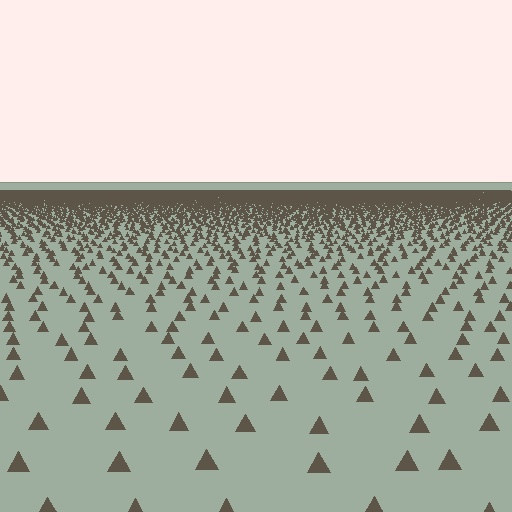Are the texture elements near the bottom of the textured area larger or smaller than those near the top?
Larger. Near the bottom, elements are closer to the viewer and appear at a bigger on-screen size.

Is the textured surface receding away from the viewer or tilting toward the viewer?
The surface is receding away from the viewer. Texture elements get smaller and denser toward the top.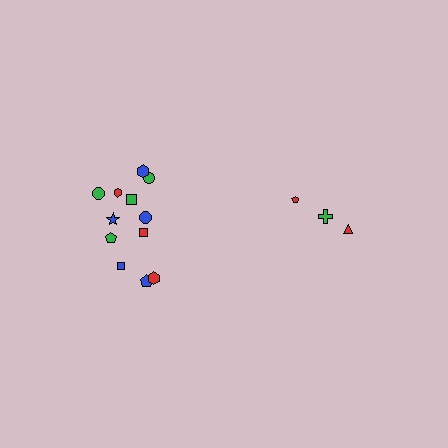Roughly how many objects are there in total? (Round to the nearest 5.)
Roughly 15 objects in total.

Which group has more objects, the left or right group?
The left group.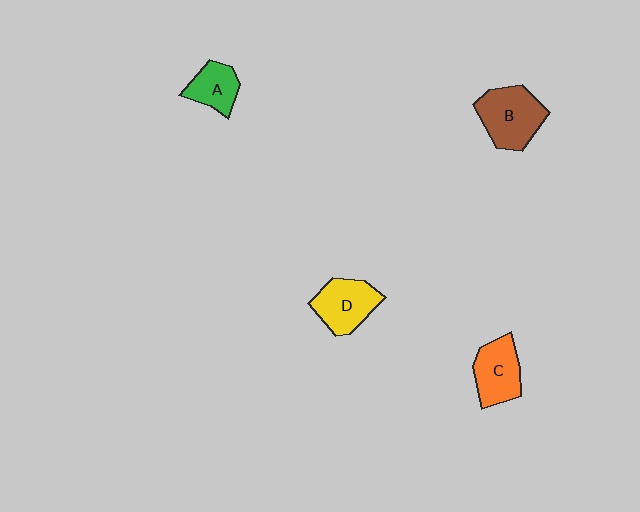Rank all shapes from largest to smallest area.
From largest to smallest: B (brown), D (yellow), C (orange), A (green).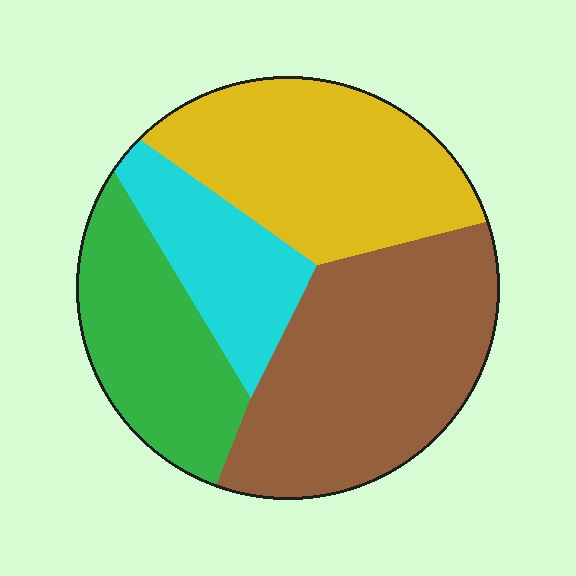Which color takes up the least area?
Cyan, at roughly 15%.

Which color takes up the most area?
Brown, at roughly 35%.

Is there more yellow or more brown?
Brown.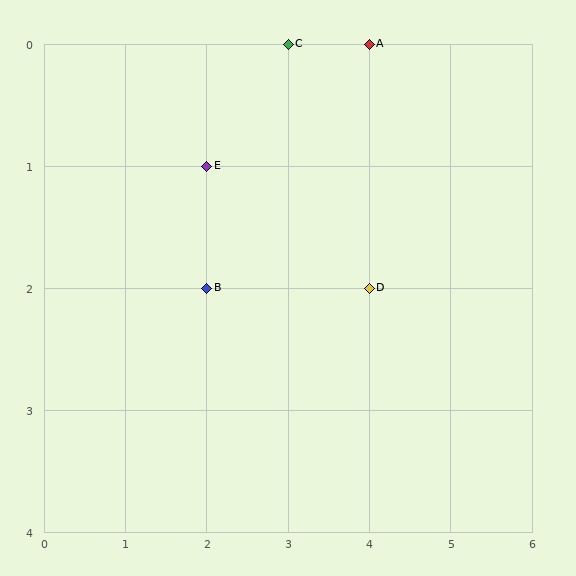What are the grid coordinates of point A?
Point A is at grid coordinates (4, 0).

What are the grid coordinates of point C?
Point C is at grid coordinates (3, 0).